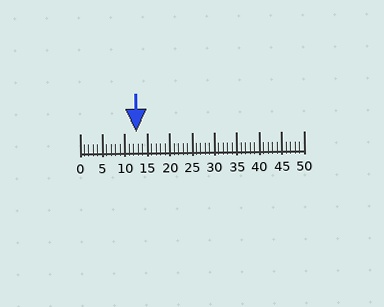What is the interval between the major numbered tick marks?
The major tick marks are spaced 5 units apart.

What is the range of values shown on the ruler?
The ruler shows values from 0 to 50.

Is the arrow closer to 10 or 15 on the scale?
The arrow is closer to 15.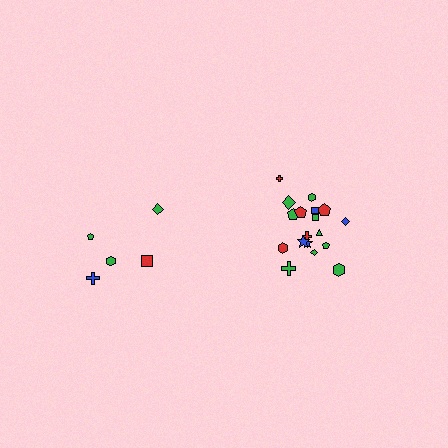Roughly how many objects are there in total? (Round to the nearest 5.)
Roughly 25 objects in total.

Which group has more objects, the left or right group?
The right group.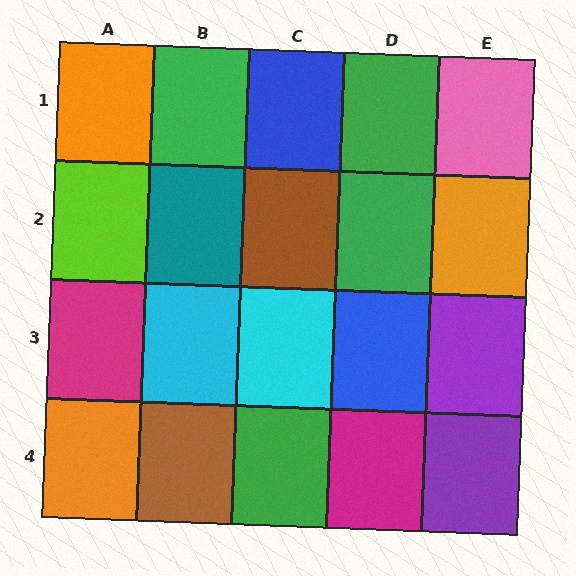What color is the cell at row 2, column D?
Green.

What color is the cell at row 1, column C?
Blue.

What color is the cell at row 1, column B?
Green.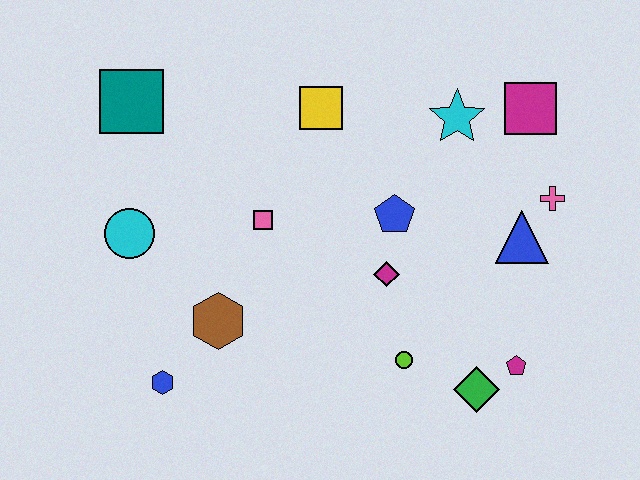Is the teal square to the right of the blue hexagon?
No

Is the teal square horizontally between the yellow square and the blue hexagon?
No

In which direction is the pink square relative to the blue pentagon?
The pink square is to the left of the blue pentagon.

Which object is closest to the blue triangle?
The pink cross is closest to the blue triangle.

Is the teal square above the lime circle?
Yes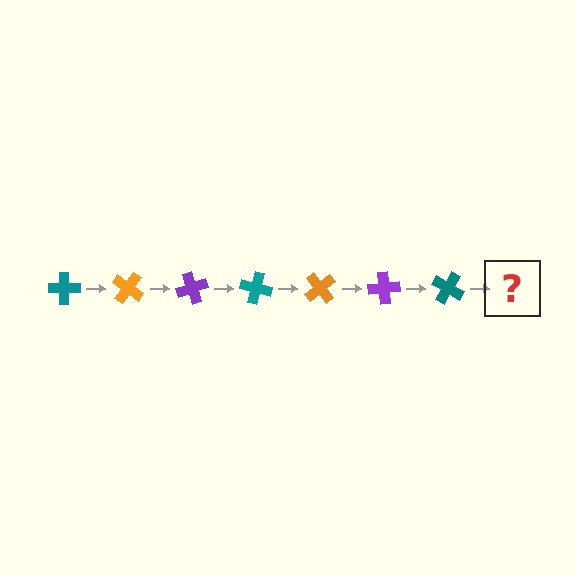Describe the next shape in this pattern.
It should be an orange cross, rotated 245 degrees from the start.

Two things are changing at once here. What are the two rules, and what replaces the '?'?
The two rules are that it rotates 35 degrees each step and the color cycles through teal, orange, and purple. The '?' should be an orange cross, rotated 245 degrees from the start.